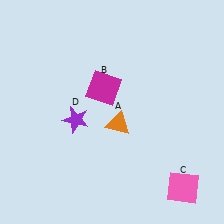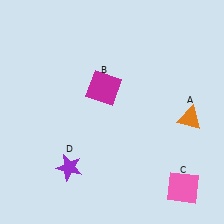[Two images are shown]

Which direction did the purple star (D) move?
The purple star (D) moved down.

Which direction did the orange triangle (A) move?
The orange triangle (A) moved right.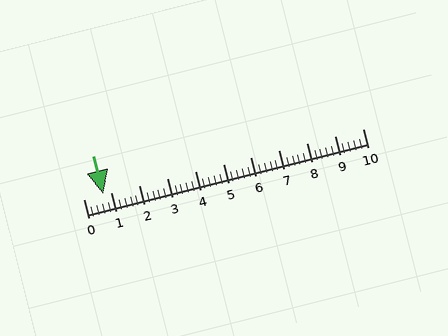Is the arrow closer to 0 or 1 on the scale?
The arrow is closer to 1.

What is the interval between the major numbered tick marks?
The major tick marks are spaced 1 units apart.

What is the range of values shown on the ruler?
The ruler shows values from 0 to 10.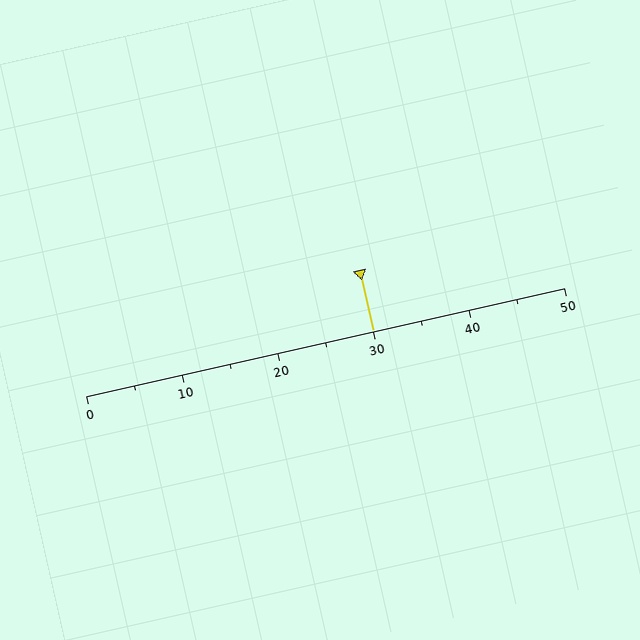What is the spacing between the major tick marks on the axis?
The major ticks are spaced 10 apart.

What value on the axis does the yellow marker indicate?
The marker indicates approximately 30.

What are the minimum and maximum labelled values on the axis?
The axis runs from 0 to 50.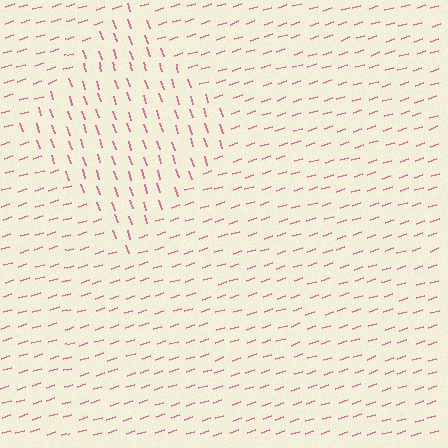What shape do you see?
I see a diamond.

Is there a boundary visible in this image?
Yes, there is a texture boundary formed by a change in line orientation.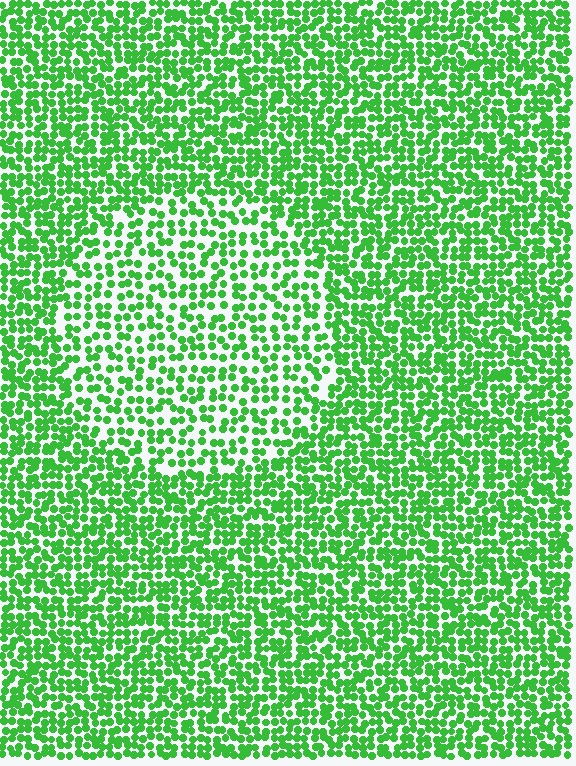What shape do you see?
I see a circle.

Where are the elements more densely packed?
The elements are more densely packed outside the circle boundary.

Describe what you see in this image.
The image contains small green elements arranged at two different densities. A circle-shaped region is visible where the elements are less densely packed than the surrounding area.